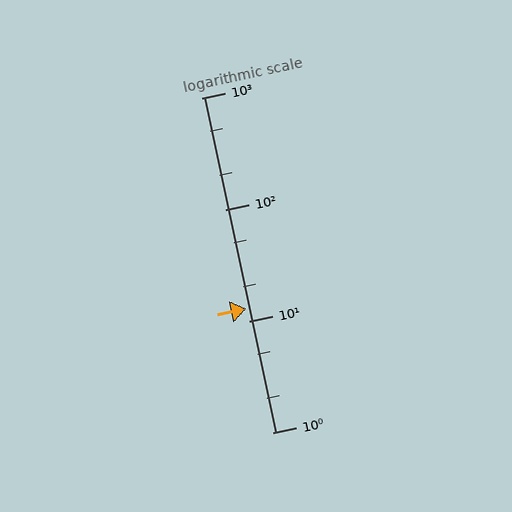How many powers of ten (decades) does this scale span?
The scale spans 3 decades, from 1 to 1000.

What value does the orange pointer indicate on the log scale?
The pointer indicates approximately 13.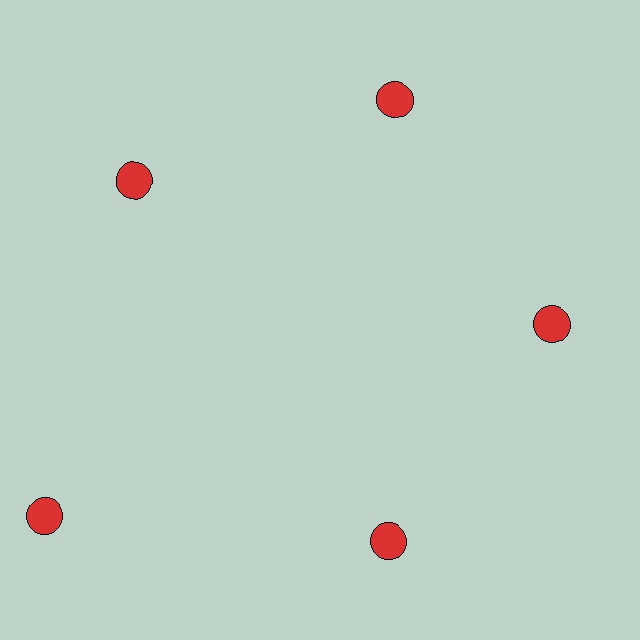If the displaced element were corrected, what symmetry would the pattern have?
It would have 5-fold rotational symmetry — the pattern would map onto itself every 72 degrees.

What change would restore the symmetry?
The symmetry would be restored by moving it inward, back onto the ring so that all 5 circles sit at equal angles and equal distance from the center.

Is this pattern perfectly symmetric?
No. The 5 red circles are arranged in a ring, but one element near the 8 o'clock position is pushed outward from the center, breaking the 5-fold rotational symmetry.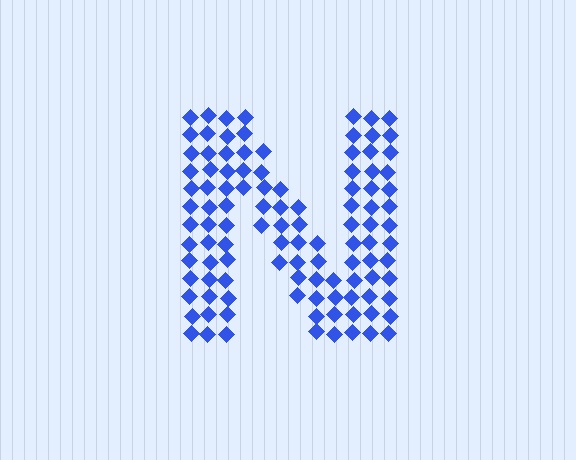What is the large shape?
The large shape is the letter N.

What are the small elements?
The small elements are diamonds.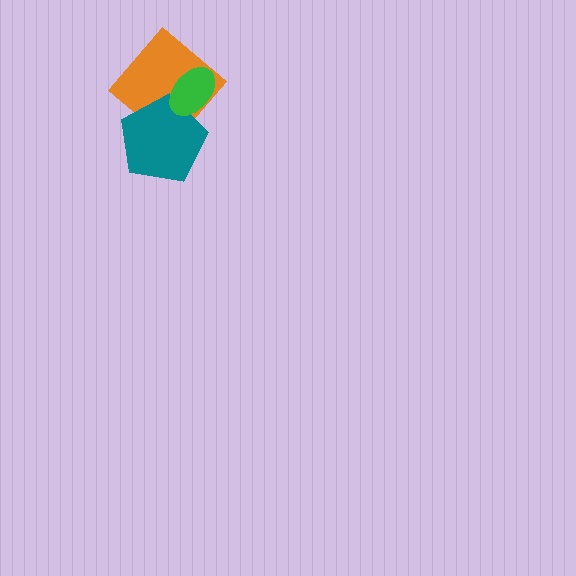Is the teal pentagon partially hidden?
Yes, it is partially covered by another shape.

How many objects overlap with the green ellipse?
2 objects overlap with the green ellipse.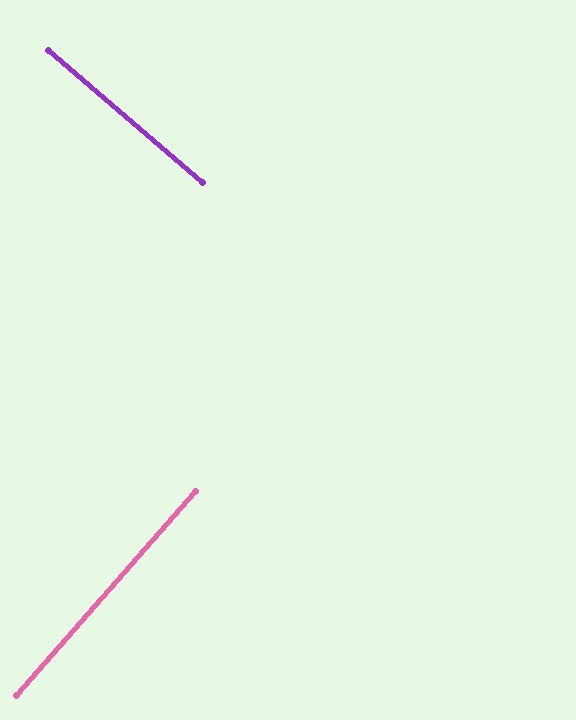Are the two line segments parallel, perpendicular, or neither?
Perpendicular — they meet at approximately 89°.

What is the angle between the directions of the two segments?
Approximately 89 degrees.